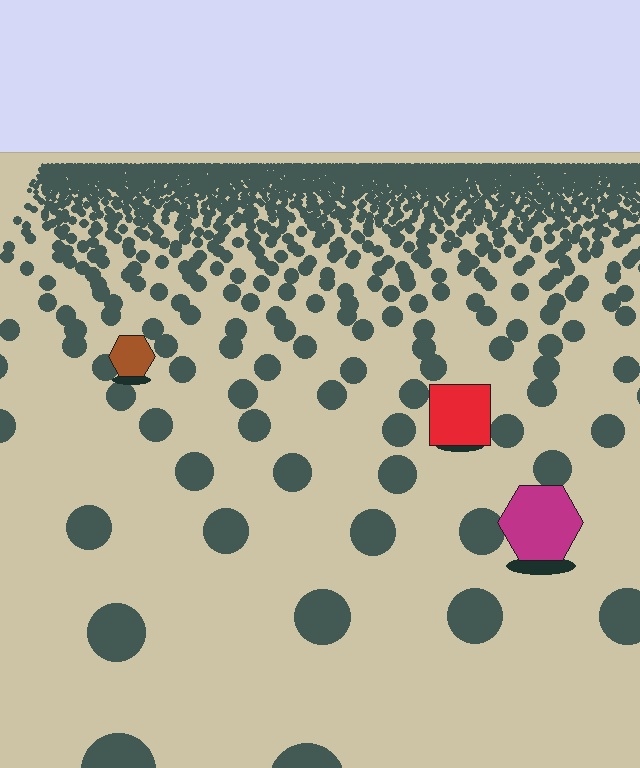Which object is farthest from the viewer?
The brown hexagon is farthest from the viewer. It appears smaller and the ground texture around it is denser.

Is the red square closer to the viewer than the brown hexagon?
Yes. The red square is closer — you can tell from the texture gradient: the ground texture is coarser near it.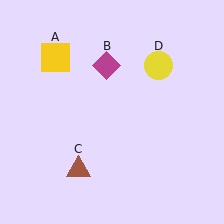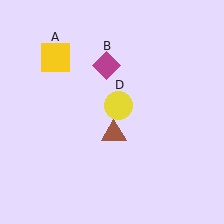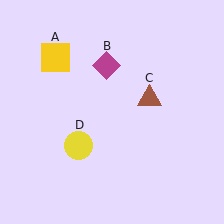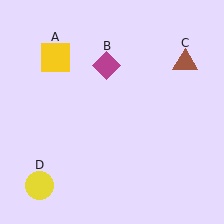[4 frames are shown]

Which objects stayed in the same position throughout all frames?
Yellow square (object A) and magenta diamond (object B) remained stationary.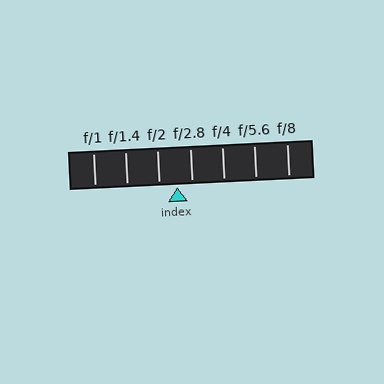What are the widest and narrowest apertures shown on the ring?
The widest aperture shown is f/1 and the narrowest is f/8.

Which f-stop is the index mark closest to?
The index mark is closest to f/2.8.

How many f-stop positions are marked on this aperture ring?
There are 7 f-stop positions marked.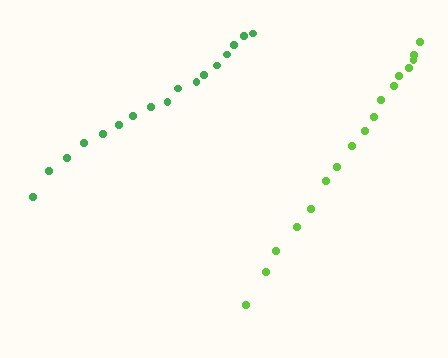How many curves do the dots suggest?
There are 2 distinct paths.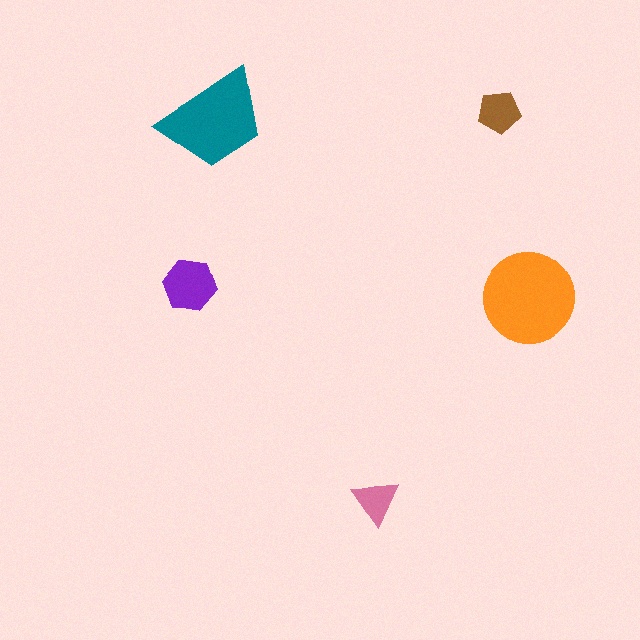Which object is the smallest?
The pink triangle.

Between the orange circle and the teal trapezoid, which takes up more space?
The orange circle.